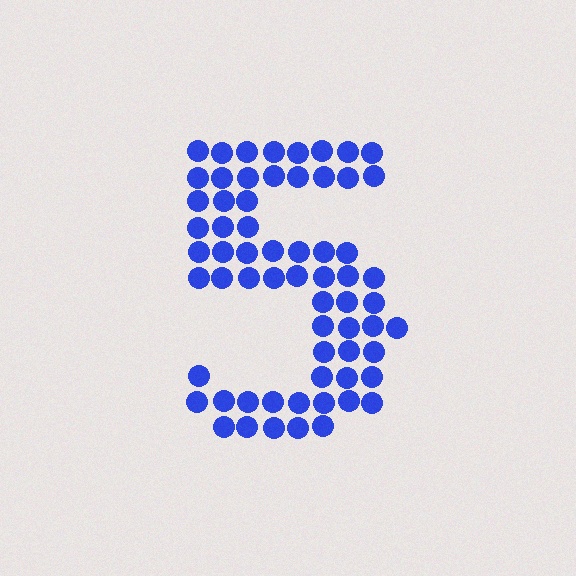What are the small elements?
The small elements are circles.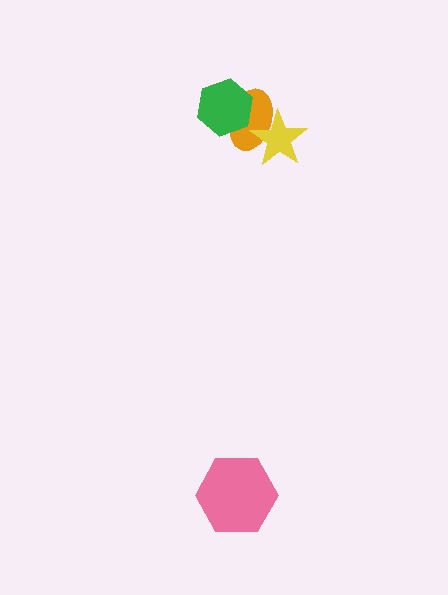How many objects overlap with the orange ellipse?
2 objects overlap with the orange ellipse.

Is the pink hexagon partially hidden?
No, no other shape covers it.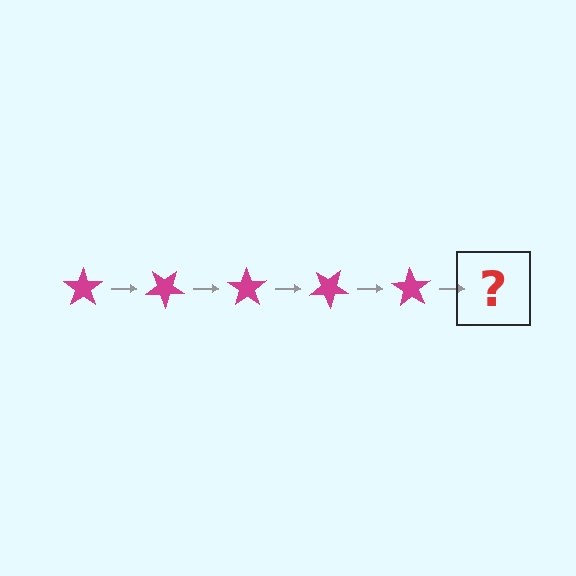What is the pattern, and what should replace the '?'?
The pattern is that the star rotates 35 degrees each step. The '?' should be a magenta star rotated 175 degrees.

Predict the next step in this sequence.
The next step is a magenta star rotated 175 degrees.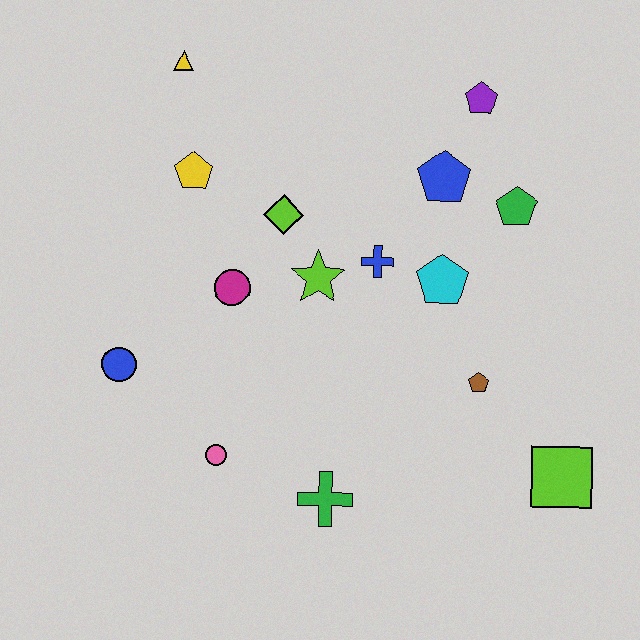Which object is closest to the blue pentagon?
The green pentagon is closest to the blue pentagon.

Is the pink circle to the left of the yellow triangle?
No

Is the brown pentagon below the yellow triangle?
Yes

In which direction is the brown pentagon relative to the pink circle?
The brown pentagon is to the right of the pink circle.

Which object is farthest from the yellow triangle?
The lime square is farthest from the yellow triangle.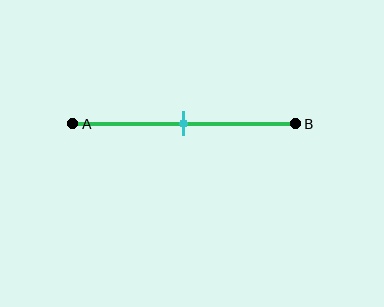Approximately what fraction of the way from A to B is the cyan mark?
The cyan mark is approximately 50% of the way from A to B.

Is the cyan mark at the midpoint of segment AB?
Yes, the mark is approximately at the midpoint.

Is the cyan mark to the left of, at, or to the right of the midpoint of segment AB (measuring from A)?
The cyan mark is approximately at the midpoint of segment AB.